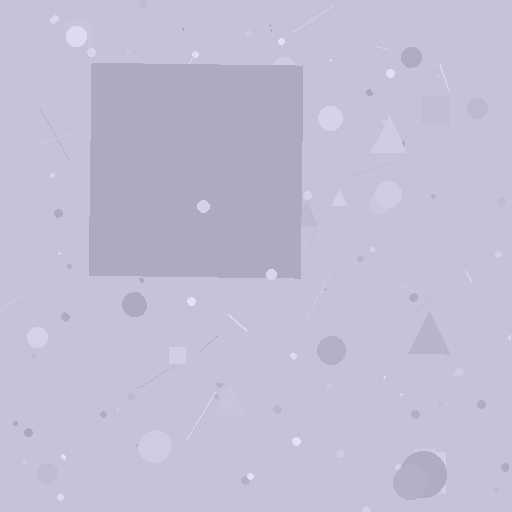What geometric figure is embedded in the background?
A square is embedded in the background.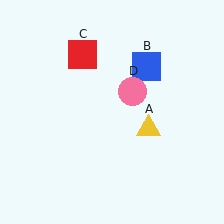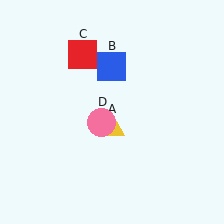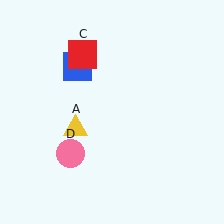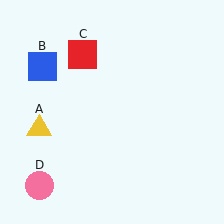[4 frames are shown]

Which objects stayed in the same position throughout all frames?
Red square (object C) remained stationary.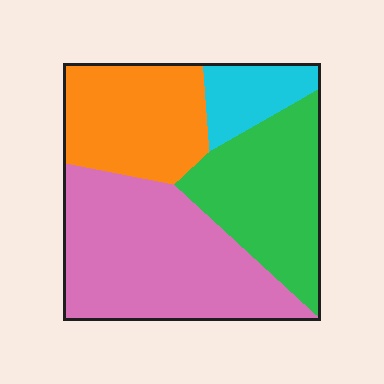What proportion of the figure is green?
Green covers roughly 25% of the figure.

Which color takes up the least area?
Cyan, at roughly 10%.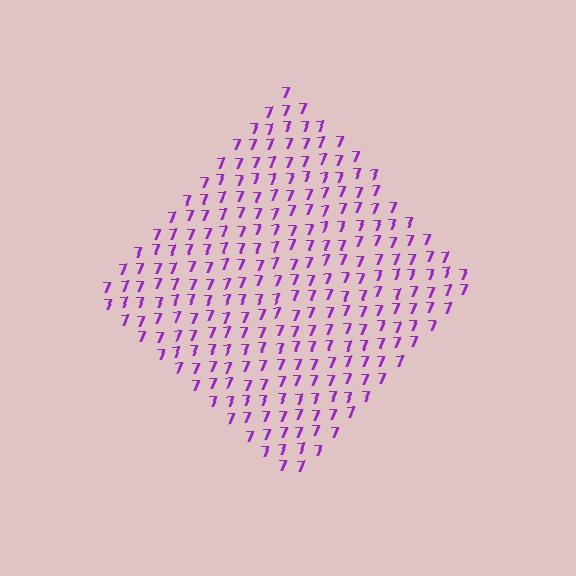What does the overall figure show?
The overall figure shows a diamond.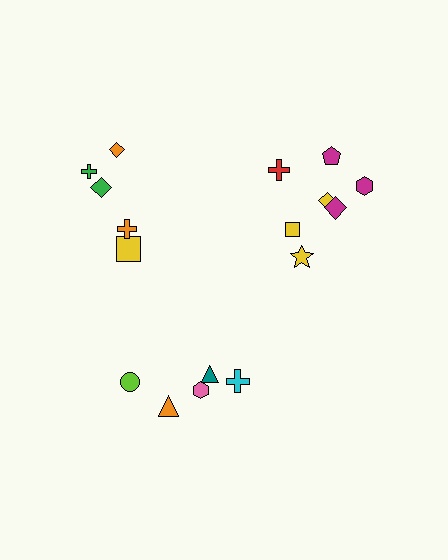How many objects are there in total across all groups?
There are 17 objects.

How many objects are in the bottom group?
There are 5 objects.